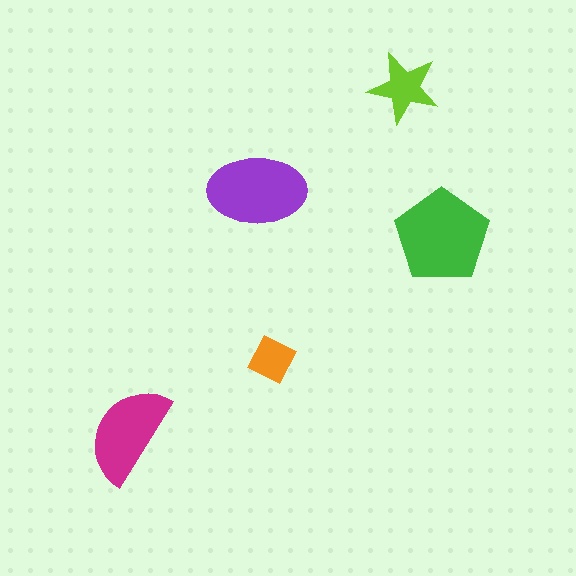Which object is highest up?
The lime star is topmost.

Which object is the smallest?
The orange diamond.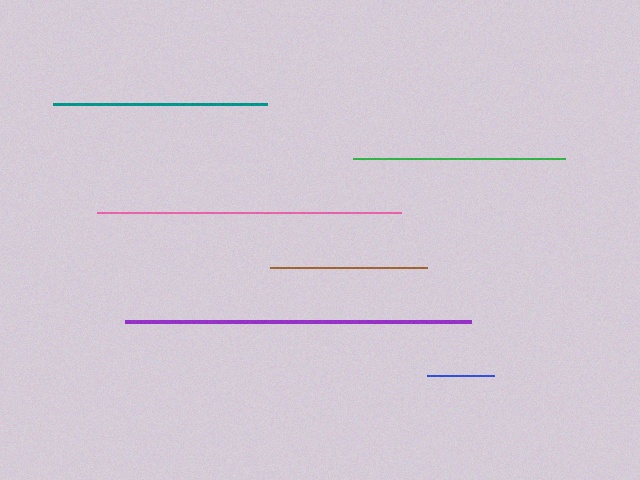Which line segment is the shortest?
The blue line is the shortest at approximately 68 pixels.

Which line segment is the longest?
The purple line is the longest at approximately 346 pixels.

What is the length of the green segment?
The green segment is approximately 213 pixels long.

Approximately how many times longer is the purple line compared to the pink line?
The purple line is approximately 1.1 times the length of the pink line.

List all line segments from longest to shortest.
From longest to shortest: purple, pink, teal, green, brown, blue.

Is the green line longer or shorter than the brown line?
The green line is longer than the brown line.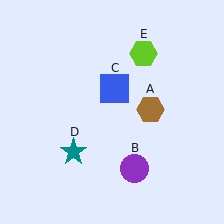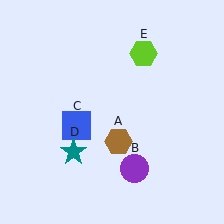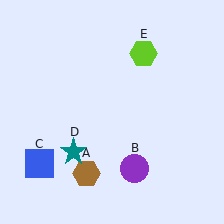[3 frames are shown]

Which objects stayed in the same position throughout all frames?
Purple circle (object B) and teal star (object D) and lime hexagon (object E) remained stationary.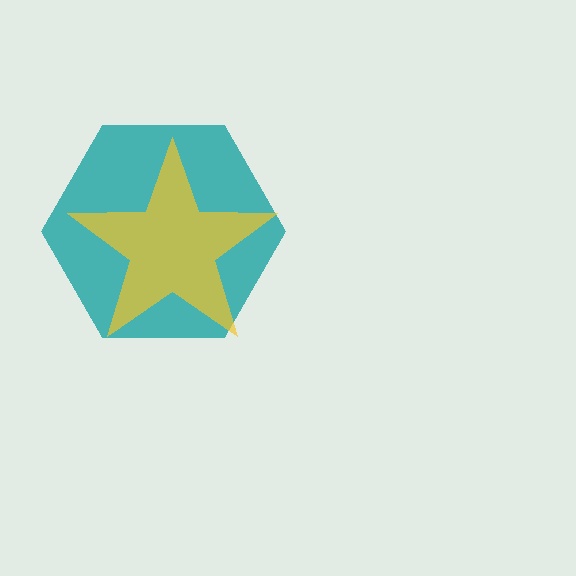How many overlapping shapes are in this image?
There are 2 overlapping shapes in the image.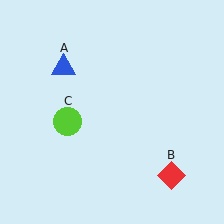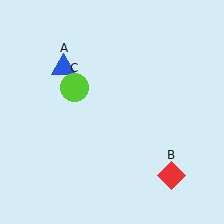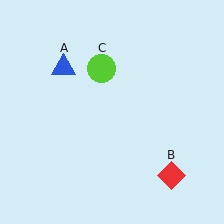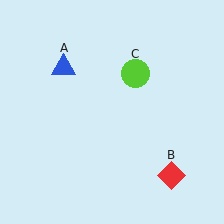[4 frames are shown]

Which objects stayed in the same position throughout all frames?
Blue triangle (object A) and red diamond (object B) remained stationary.